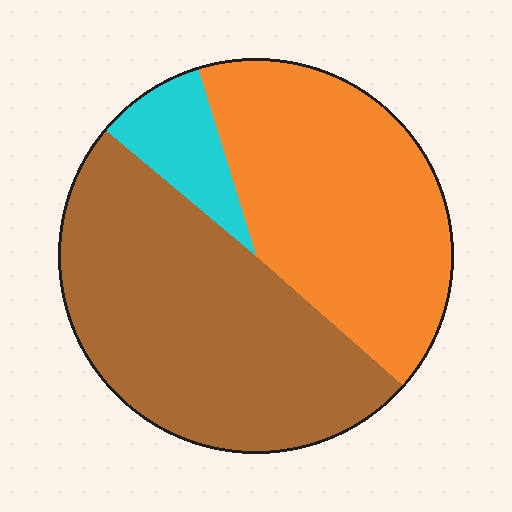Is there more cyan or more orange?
Orange.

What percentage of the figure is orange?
Orange covers around 40% of the figure.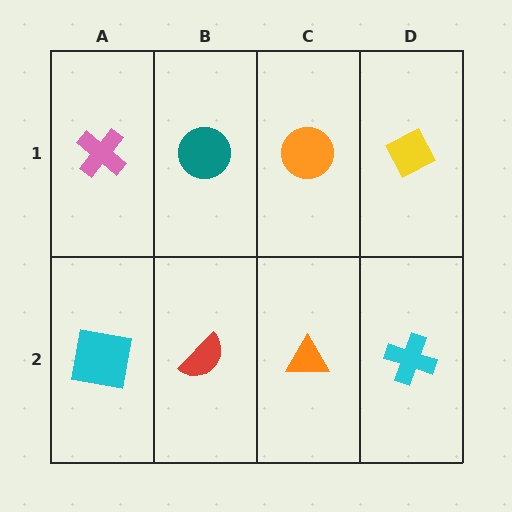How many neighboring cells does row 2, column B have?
3.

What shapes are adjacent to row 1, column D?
A cyan cross (row 2, column D), an orange circle (row 1, column C).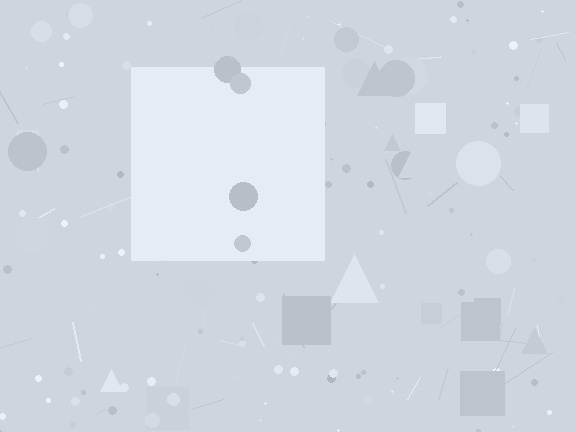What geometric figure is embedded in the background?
A square is embedded in the background.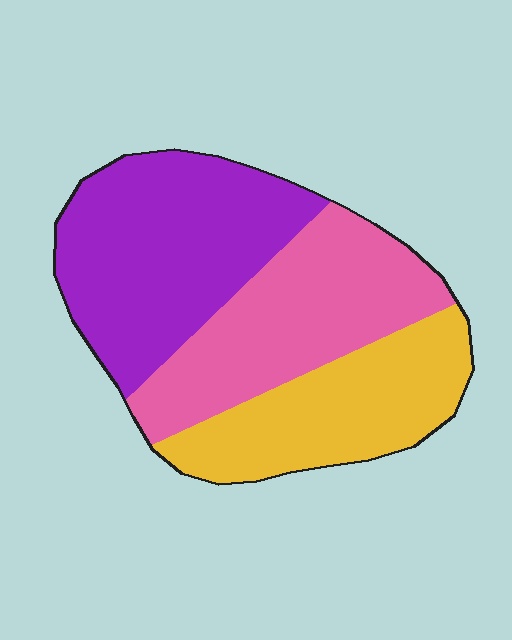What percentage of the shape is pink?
Pink covers roughly 35% of the shape.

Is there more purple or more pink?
Purple.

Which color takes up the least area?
Yellow, at roughly 30%.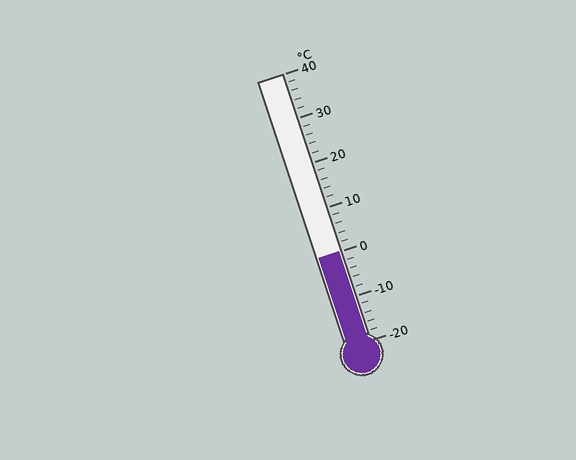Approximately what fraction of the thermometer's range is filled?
The thermometer is filled to approximately 35% of its range.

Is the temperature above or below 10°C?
The temperature is below 10°C.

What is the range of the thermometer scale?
The thermometer scale ranges from -20°C to 40°C.